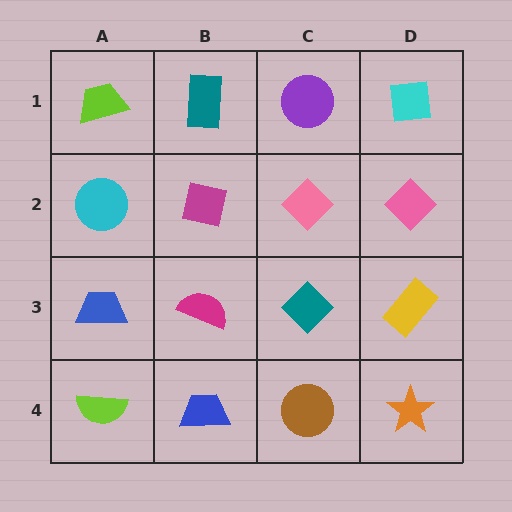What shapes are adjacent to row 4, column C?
A teal diamond (row 3, column C), a blue trapezoid (row 4, column B), an orange star (row 4, column D).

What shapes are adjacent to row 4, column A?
A blue trapezoid (row 3, column A), a blue trapezoid (row 4, column B).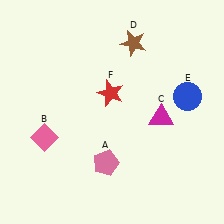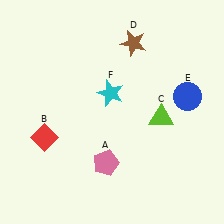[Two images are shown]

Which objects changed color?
B changed from pink to red. C changed from magenta to lime. F changed from red to cyan.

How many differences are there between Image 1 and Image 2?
There are 3 differences between the two images.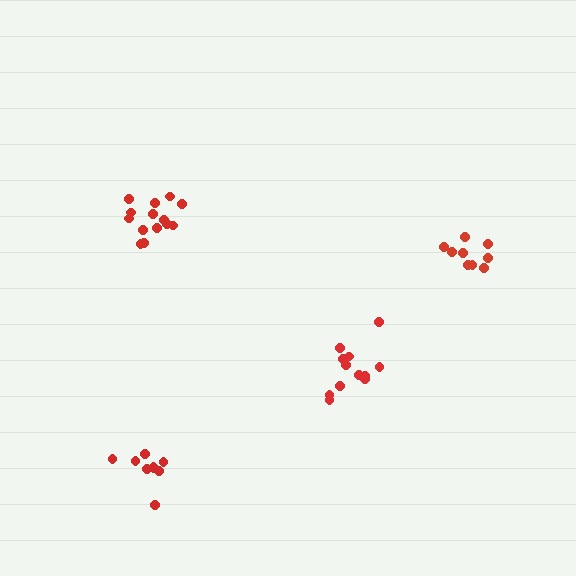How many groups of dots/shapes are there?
There are 4 groups.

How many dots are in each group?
Group 1: 9 dots, Group 2: 14 dots, Group 3: 9 dots, Group 4: 12 dots (44 total).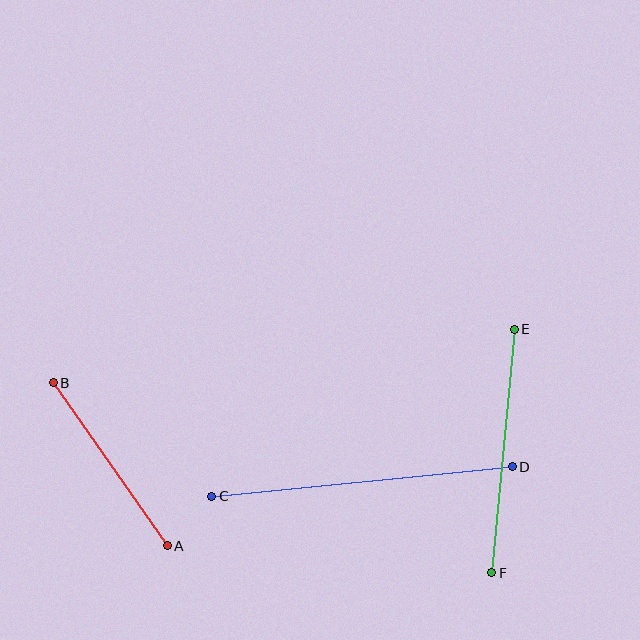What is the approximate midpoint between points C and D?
The midpoint is at approximately (362, 481) pixels.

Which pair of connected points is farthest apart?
Points C and D are farthest apart.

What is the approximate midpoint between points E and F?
The midpoint is at approximately (503, 451) pixels.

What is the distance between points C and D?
The distance is approximately 302 pixels.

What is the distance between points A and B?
The distance is approximately 199 pixels.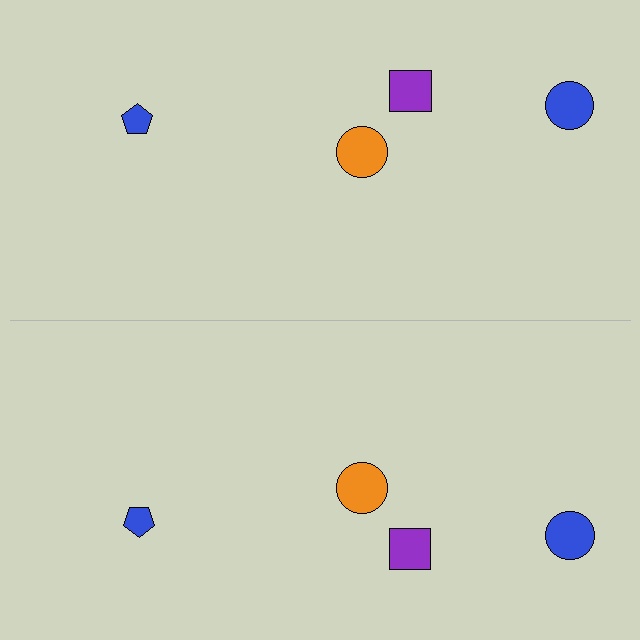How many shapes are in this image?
There are 8 shapes in this image.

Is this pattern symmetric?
Yes, this pattern has bilateral (reflection) symmetry.